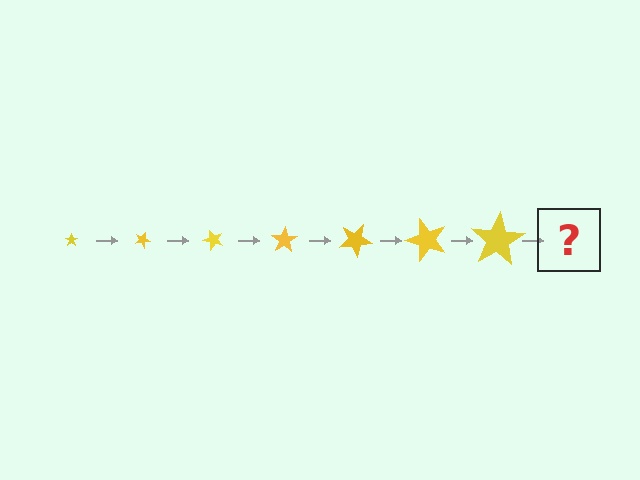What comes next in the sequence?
The next element should be a star, larger than the previous one and rotated 175 degrees from the start.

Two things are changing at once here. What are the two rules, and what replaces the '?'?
The two rules are that the star grows larger each step and it rotates 25 degrees each step. The '?' should be a star, larger than the previous one and rotated 175 degrees from the start.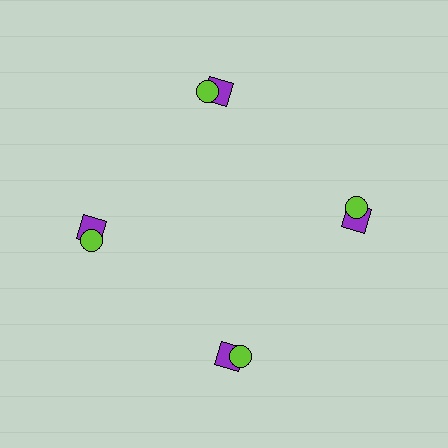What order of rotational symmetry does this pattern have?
This pattern has 4-fold rotational symmetry.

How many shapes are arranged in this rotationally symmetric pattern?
There are 8 shapes, arranged in 4 groups of 2.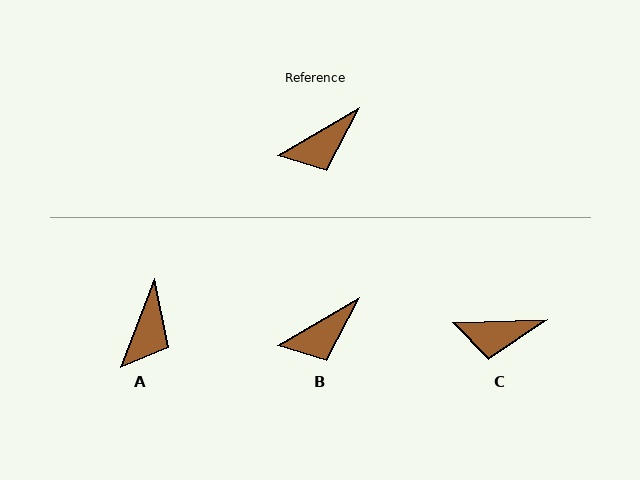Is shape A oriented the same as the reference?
No, it is off by about 39 degrees.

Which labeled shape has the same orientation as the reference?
B.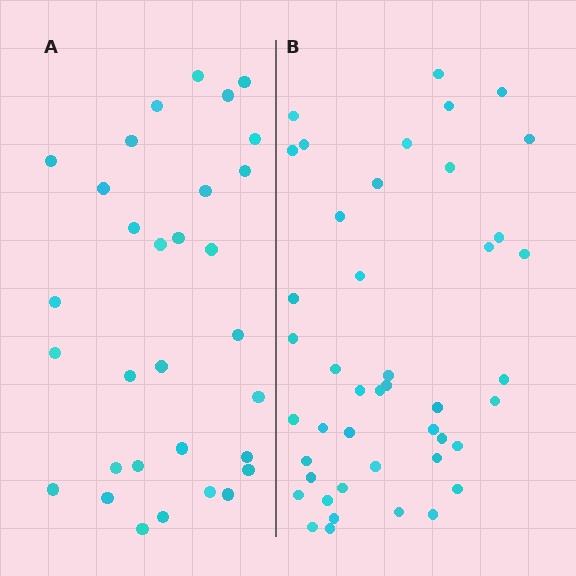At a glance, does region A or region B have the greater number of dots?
Region B (the right region) has more dots.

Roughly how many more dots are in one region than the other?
Region B has approximately 15 more dots than region A.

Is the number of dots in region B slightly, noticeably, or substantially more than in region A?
Region B has noticeably more, but not dramatically so. The ratio is roughly 1.4 to 1.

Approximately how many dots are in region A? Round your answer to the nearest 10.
About 30 dots. (The exact count is 31, which rounds to 30.)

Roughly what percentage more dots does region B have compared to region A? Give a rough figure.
About 40% more.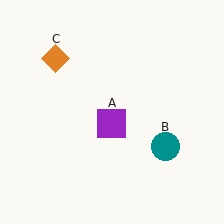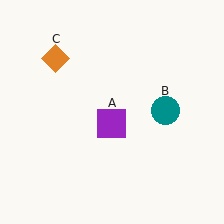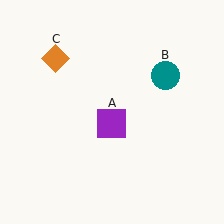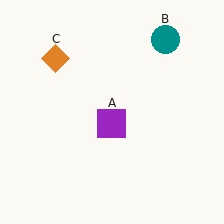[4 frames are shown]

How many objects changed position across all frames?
1 object changed position: teal circle (object B).